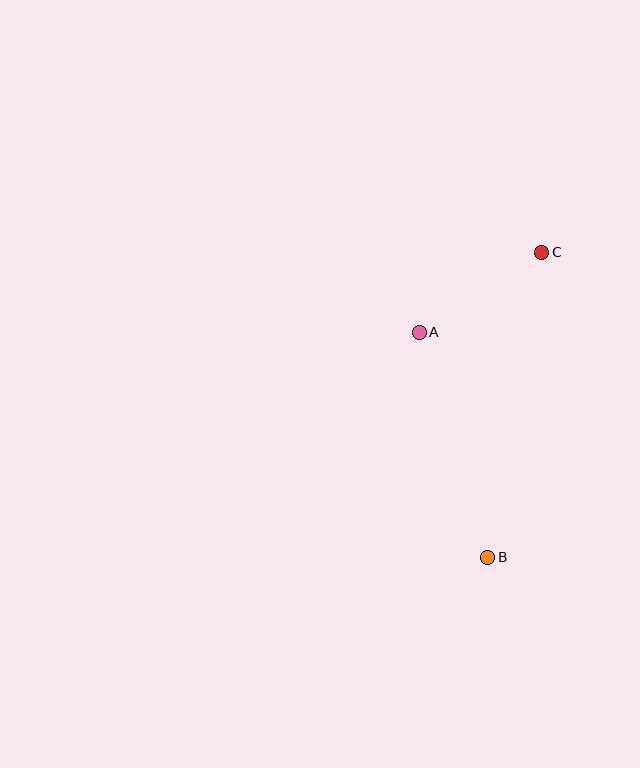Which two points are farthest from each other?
Points B and C are farthest from each other.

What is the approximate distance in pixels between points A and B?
The distance between A and B is approximately 235 pixels.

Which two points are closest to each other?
Points A and C are closest to each other.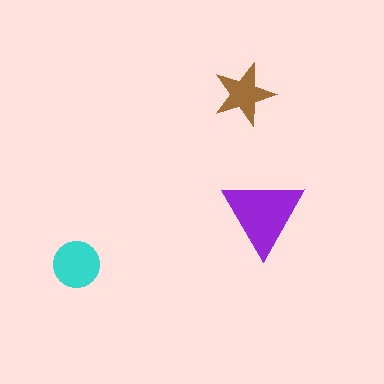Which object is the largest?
The purple triangle.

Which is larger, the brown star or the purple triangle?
The purple triangle.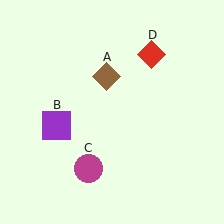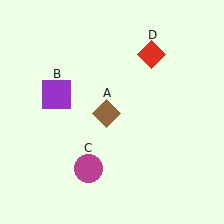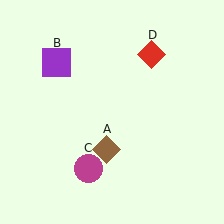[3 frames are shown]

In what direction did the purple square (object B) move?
The purple square (object B) moved up.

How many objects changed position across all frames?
2 objects changed position: brown diamond (object A), purple square (object B).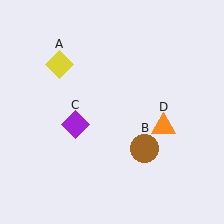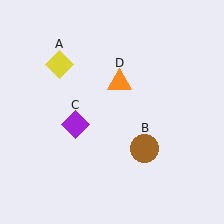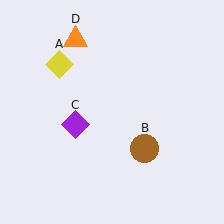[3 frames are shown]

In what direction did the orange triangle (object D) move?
The orange triangle (object D) moved up and to the left.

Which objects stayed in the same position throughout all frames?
Yellow diamond (object A) and brown circle (object B) and purple diamond (object C) remained stationary.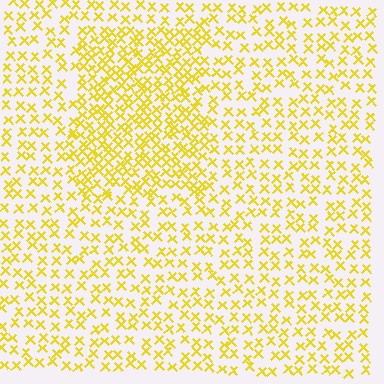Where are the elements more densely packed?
The elements are more densely packed inside the rectangle boundary.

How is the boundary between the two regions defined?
The boundary is defined by a change in element density (approximately 1.9x ratio). All elements are the same color, size, and shape.